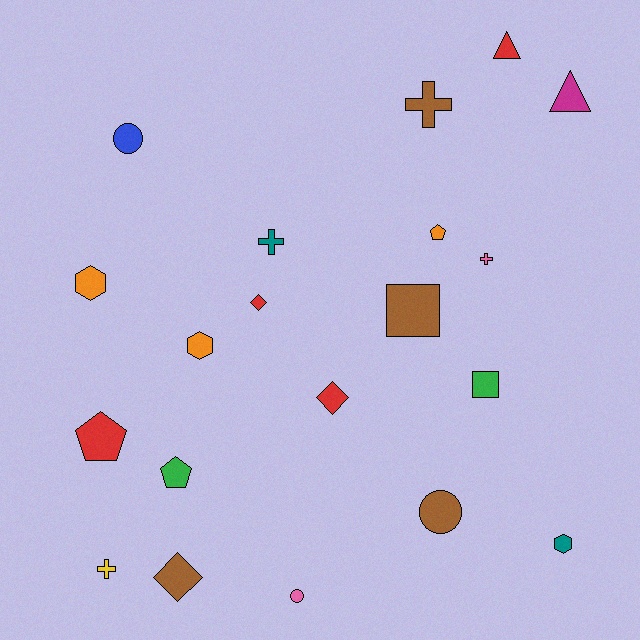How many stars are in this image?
There are no stars.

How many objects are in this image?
There are 20 objects.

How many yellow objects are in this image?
There is 1 yellow object.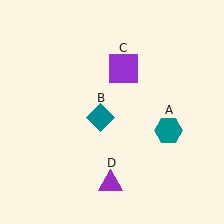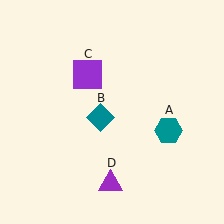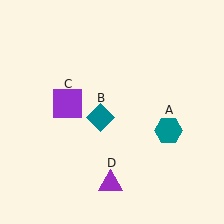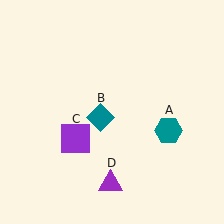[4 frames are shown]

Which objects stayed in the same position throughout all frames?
Teal hexagon (object A) and teal diamond (object B) and purple triangle (object D) remained stationary.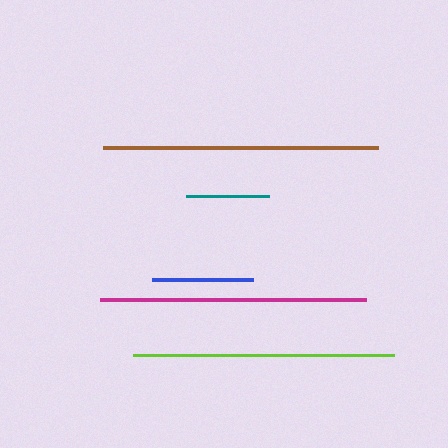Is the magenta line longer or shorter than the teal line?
The magenta line is longer than the teal line.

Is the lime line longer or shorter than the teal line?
The lime line is longer than the teal line.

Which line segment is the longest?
The brown line is the longest at approximately 275 pixels.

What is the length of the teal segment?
The teal segment is approximately 83 pixels long.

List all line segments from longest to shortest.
From longest to shortest: brown, magenta, lime, blue, teal.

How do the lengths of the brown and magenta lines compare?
The brown and magenta lines are approximately the same length.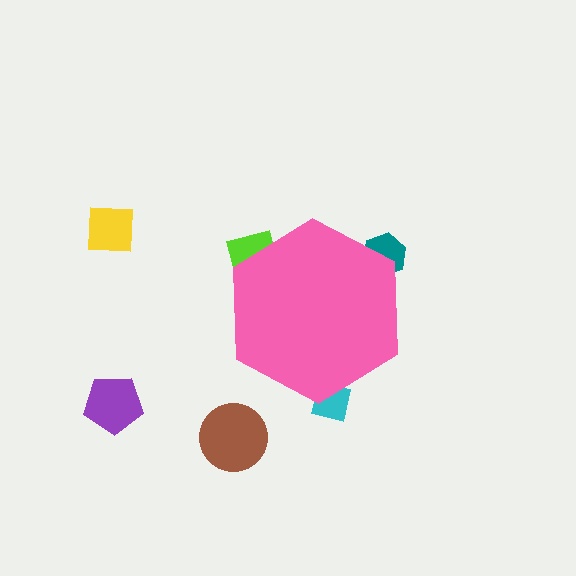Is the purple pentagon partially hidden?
No, the purple pentagon is fully visible.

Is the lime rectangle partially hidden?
Yes, the lime rectangle is partially hidden behind the pink hexagon.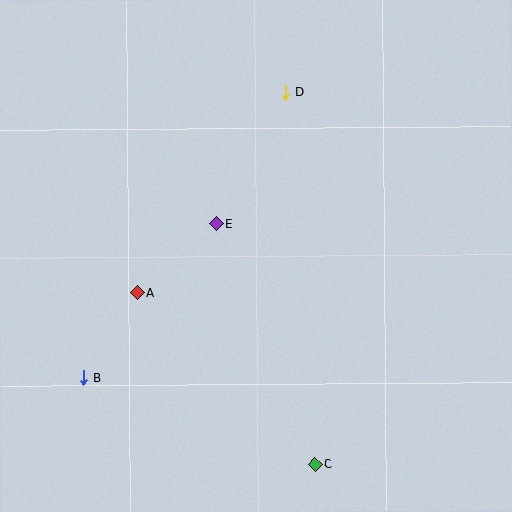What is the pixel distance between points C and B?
The distance between C and B is 247 pixels.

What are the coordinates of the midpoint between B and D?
The midpoint between B and D is at (185, 235).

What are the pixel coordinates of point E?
Point E is at (216, 224).